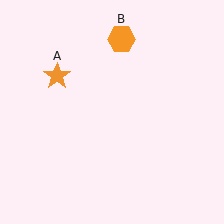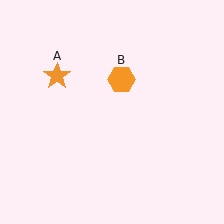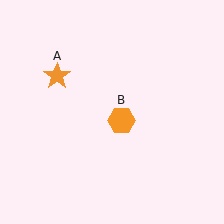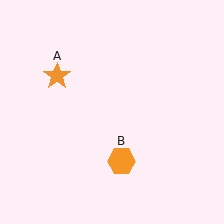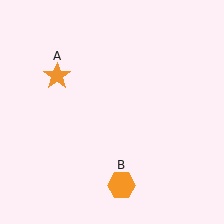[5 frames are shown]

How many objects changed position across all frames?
1 object changed position: orange hexagon (object B).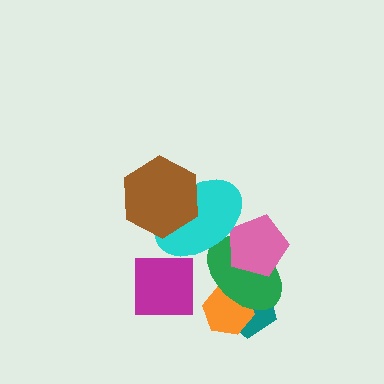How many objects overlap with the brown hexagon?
1 object overlaps with the brown hexagon.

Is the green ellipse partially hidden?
Yes, it is partially covered by another shape.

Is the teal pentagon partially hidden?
Yes, it is partially covered by another shape.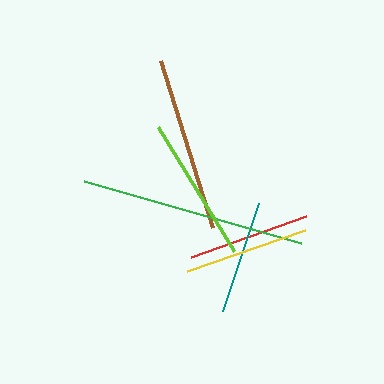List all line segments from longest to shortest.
From longest to shortest: green, brown, lime, yellow, red, teal.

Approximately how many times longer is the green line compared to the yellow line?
The green line is approximately 1.8 times the length of the yellow line.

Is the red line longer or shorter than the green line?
The green line is longer than the red line.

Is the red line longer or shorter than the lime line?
The lime line is longer than the red line.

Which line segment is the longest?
The green line is the longest at approximately 225 pixels.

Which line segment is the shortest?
The teal line is the shortest at approximately 114 pixels.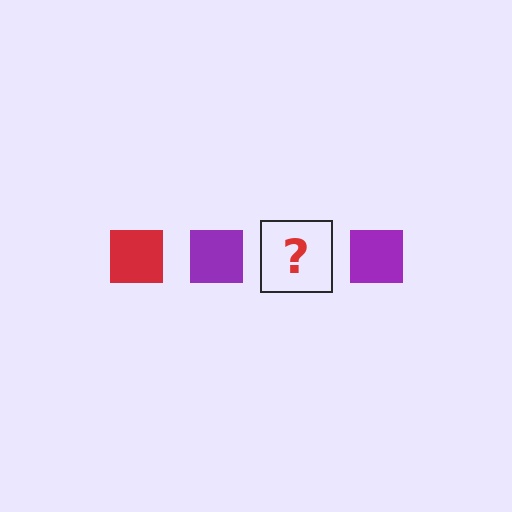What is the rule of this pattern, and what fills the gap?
The rule is that the pattern cycles through red, purple squares. The gap should be filled with a red square.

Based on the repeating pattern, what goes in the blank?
The blank should be a red square.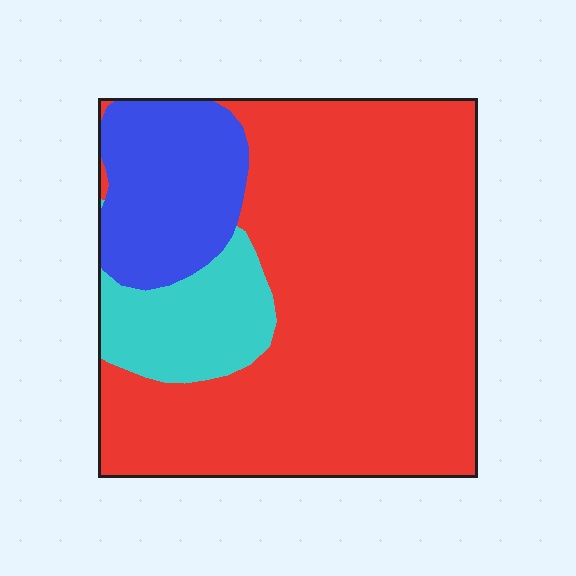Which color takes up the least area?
Cyan, at roughly 10%.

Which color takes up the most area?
Red, at roughly 70%.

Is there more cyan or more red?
Red.